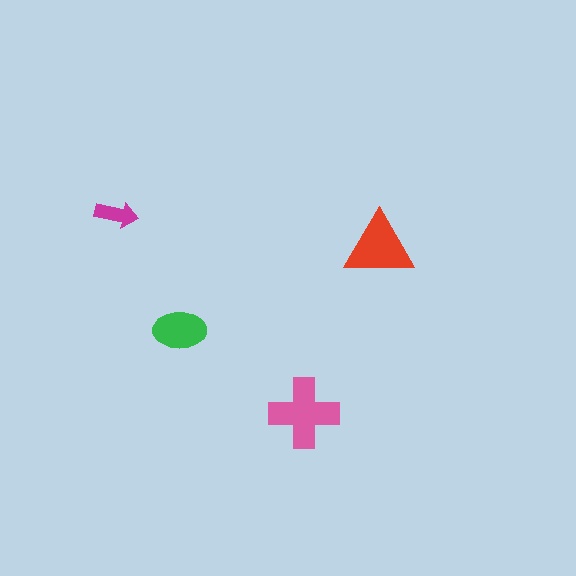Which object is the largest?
The pink cross.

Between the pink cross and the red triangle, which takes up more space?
The pink cross.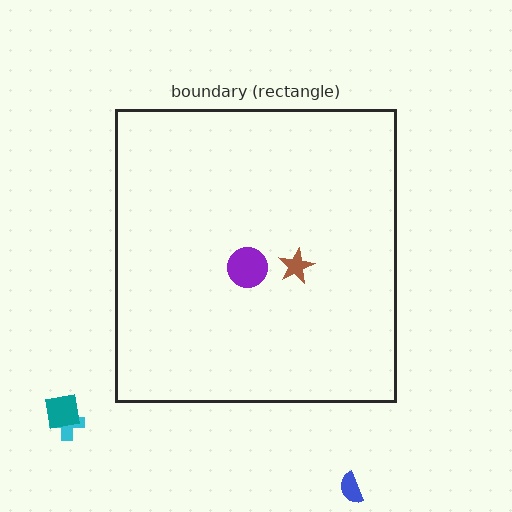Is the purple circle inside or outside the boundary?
Inside.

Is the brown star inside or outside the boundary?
Inside.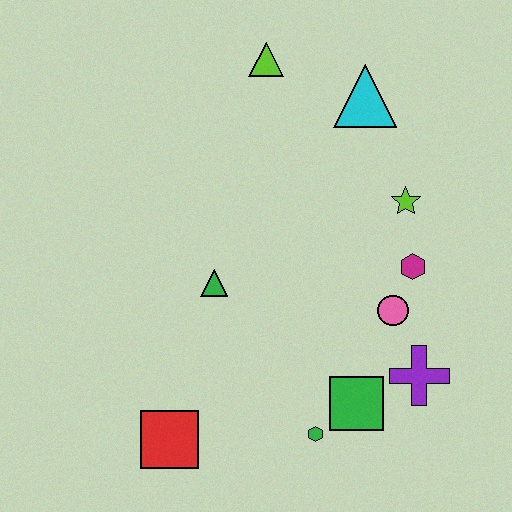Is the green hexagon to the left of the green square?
Yes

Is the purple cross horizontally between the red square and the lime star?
No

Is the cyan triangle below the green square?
No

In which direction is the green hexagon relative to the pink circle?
The green hexagon is below the pink circle.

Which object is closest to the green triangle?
The red square is closest to the green triangle.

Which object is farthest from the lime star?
The red square is farthest from the lime star.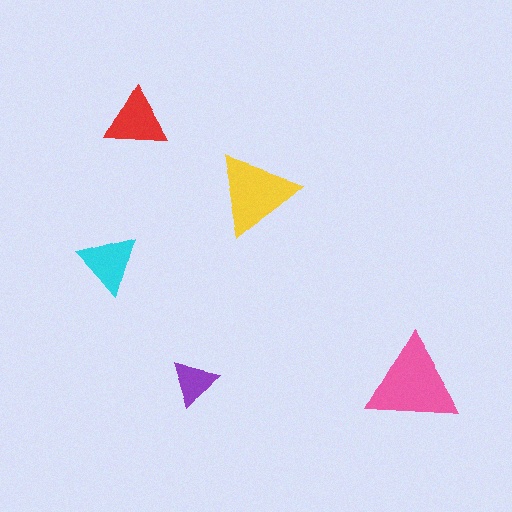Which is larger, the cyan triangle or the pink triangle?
The pink one.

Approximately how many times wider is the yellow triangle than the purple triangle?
About 2 times wider.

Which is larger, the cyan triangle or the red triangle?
The red one.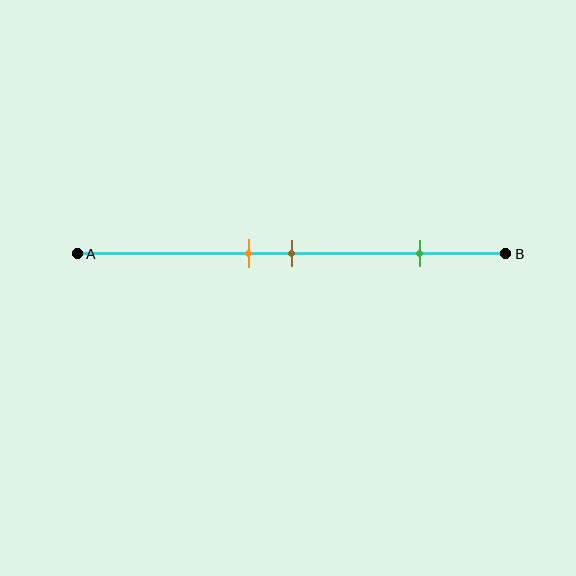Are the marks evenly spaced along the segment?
No, the marks are not evenly spaced.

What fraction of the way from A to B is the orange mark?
The orange mark is approximately 40% (0.4) of the way from A to B.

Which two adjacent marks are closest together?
The orange and brown marks are the closest adjacent pair.